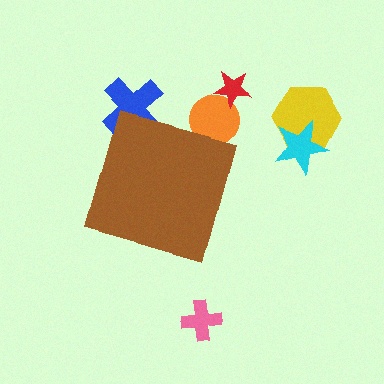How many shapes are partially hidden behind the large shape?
2 shapes are partially hidden.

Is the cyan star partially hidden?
No, the cyan star is fully visible.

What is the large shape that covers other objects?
A brown diamond.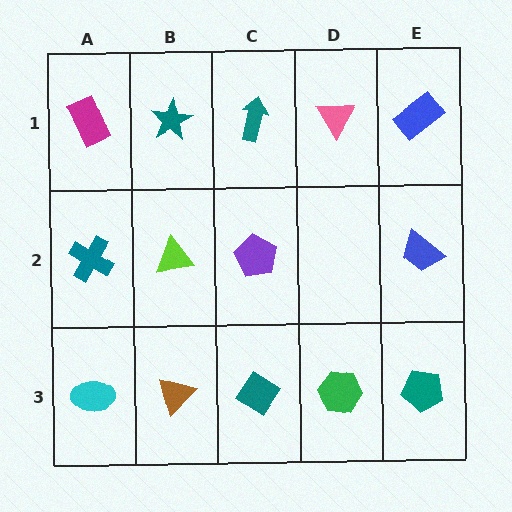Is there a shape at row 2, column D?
No, that cell is empty.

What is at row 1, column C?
A teal arrow.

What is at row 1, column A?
A magenta rectangle.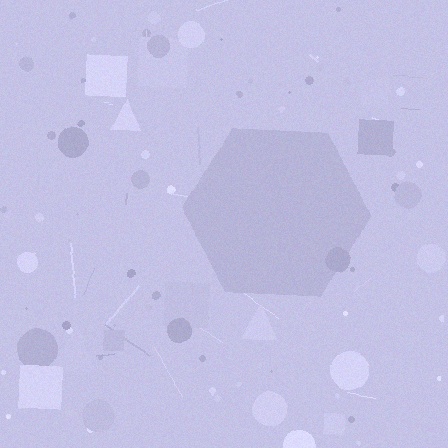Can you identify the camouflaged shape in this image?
The camouflaged shape is a hexagon.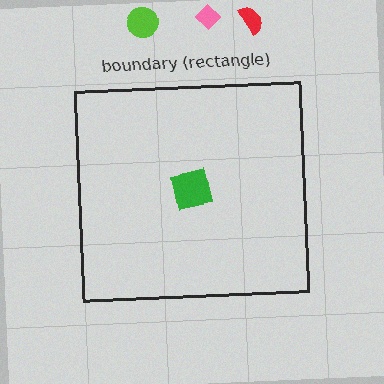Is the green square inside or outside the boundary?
Inside.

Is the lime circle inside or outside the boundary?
Outside.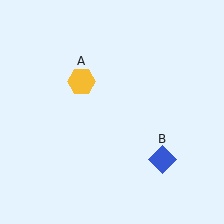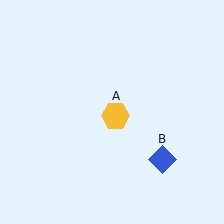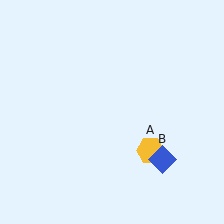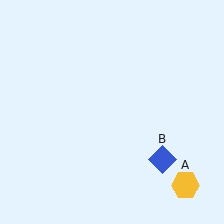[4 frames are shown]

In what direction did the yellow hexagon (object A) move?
The yellow hexagon (object A) moved down and to the right.